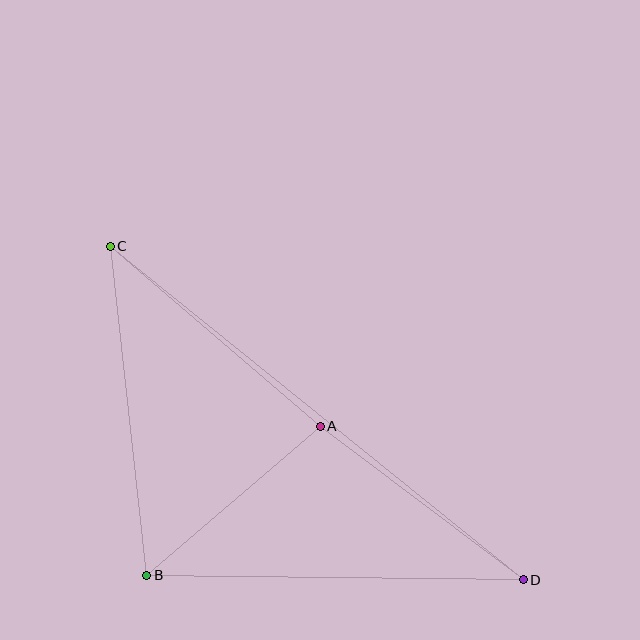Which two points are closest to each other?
Points A and B are closest to each other.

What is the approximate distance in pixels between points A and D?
The distance between A and D is approximately 255 pixels.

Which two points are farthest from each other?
Points C and D are farthest from each other.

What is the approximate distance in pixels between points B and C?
The distance between B and C is approximately 331 pixels.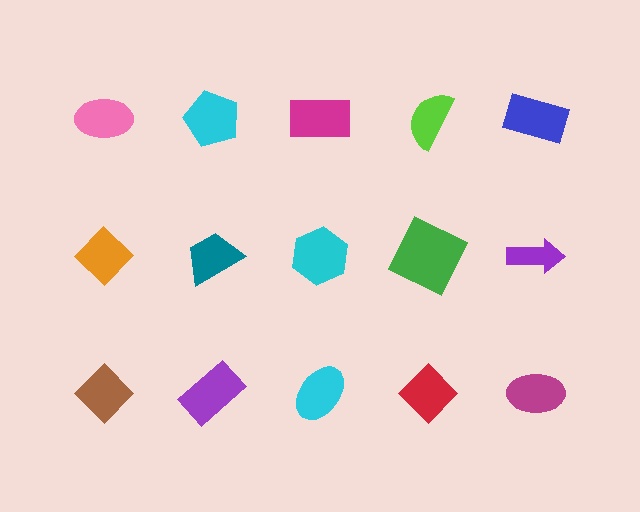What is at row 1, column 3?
A magenta rectangle.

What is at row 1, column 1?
A pink ellipse.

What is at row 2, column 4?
A green square.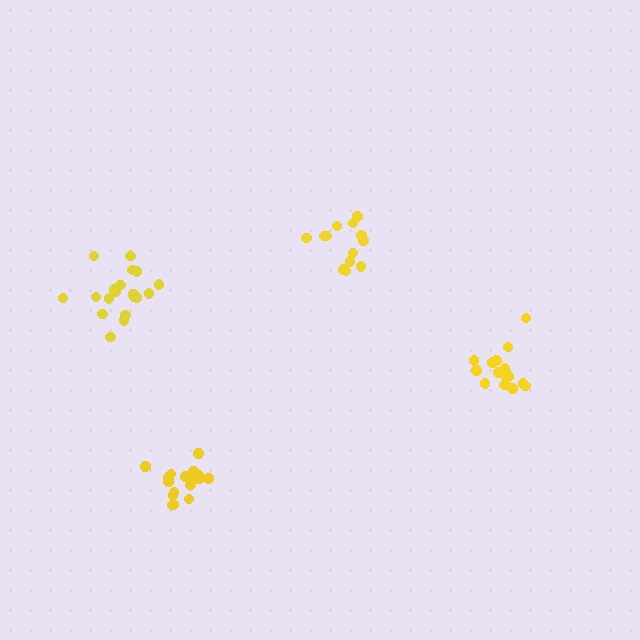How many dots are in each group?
Group 1: 13 dots, Group 2: 15 dots, Group 3: 19 dots, Group 4: 18 dots (65 total).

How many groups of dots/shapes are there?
There are 4 groups.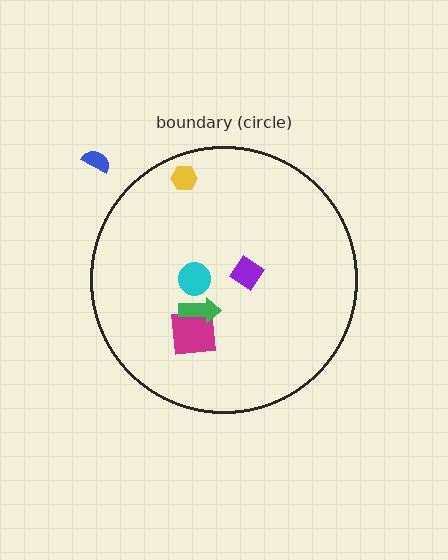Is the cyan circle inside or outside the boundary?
Inside.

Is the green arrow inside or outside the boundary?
Inside.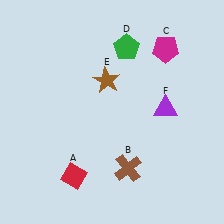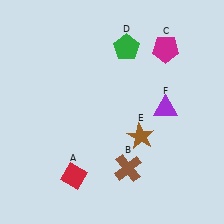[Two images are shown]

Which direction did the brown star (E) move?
The brown star (E) moved down.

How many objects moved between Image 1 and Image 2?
1 object moved between the two images.